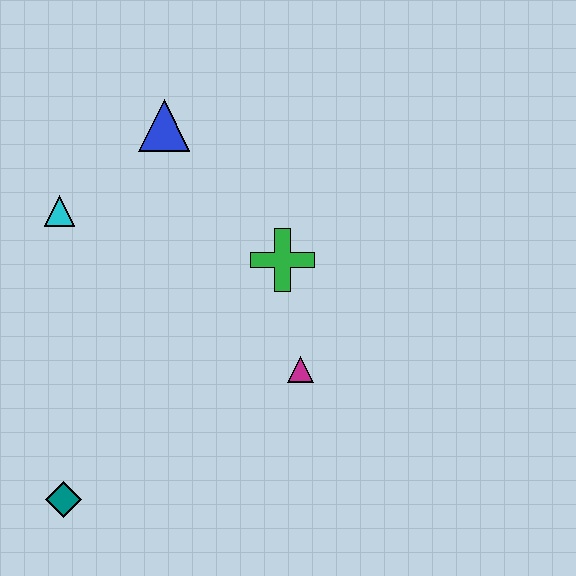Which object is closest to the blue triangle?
The cyan triangle is closest to the blue triangle.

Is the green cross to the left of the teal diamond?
No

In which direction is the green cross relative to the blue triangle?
The green cross is below the blue triangle.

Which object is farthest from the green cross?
The teal diamond is farthest from the green cross.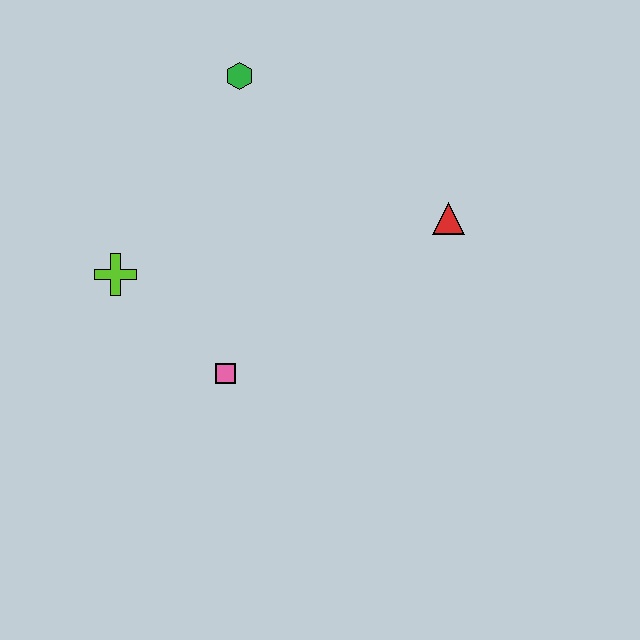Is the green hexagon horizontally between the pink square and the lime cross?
No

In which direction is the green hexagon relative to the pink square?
The green hexagon is above the pink square.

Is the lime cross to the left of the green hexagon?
Yes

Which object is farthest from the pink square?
The green hexagon is farthest from the pink square.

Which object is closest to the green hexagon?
The lime cross is closest to the green hexagon.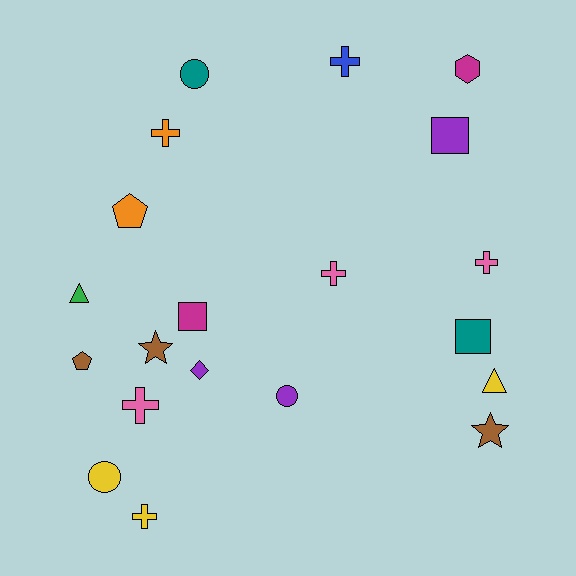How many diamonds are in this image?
There is 1 diamond.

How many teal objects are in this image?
There are 2 teal objects.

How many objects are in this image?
There are 20 objects.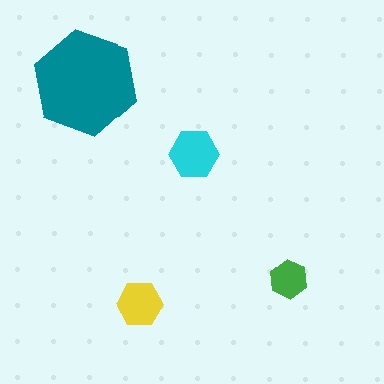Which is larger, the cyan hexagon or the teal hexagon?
The teal one.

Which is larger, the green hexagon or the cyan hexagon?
The cyan one.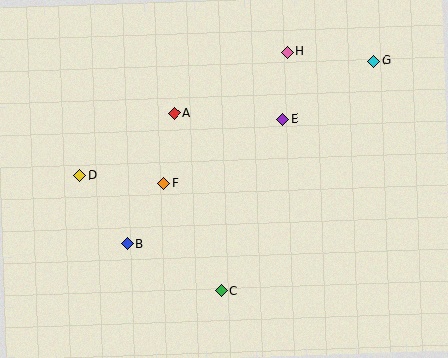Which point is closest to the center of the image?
Point F at (164, 183) is closest to the center.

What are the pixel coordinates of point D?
Point D is at (79, 176).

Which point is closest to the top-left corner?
Point D is closest to the top-left corner.